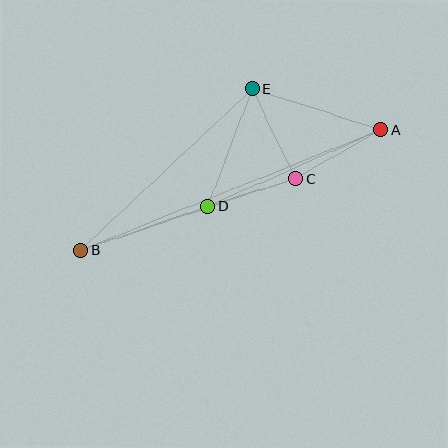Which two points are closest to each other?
Points C and D are closest to each other.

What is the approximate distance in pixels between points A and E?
The distance between A and E is approximately 135 pixels.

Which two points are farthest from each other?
Points A and B are farthest from each other.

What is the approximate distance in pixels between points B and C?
The distance between B and C is approximately 227 pixels.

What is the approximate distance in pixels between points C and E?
The distance between C and E is approximately 100 pixels.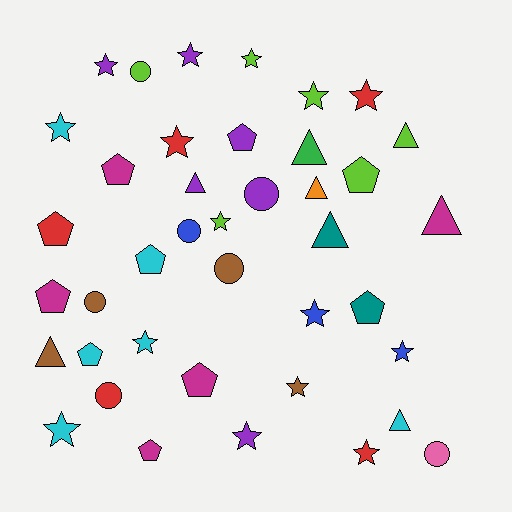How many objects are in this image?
There are 40 objects.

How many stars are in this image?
There are 15 stars.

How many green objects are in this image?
There is 1 green object.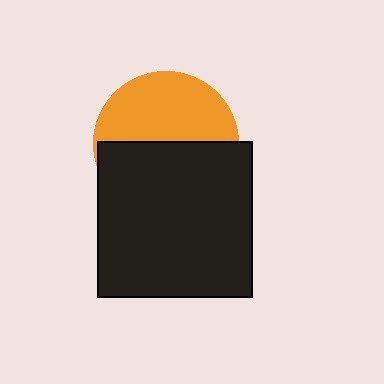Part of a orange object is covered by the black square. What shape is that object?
It is a circle.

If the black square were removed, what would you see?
You would see the complete orange circle.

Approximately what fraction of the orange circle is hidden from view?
Roughly 51% of the orange circle is hidden behind the black square.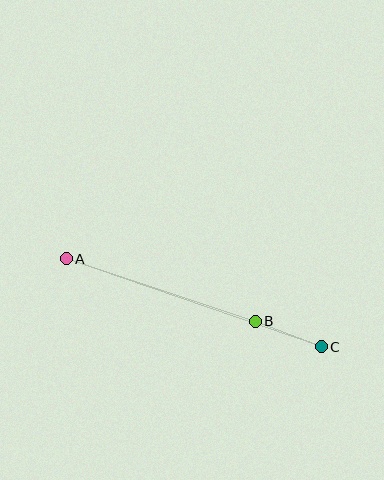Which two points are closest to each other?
Points B and C are closest to each other.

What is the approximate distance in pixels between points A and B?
The distance between A and B is approximately 199 pixels.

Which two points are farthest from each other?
Points A and C are farthest from each other.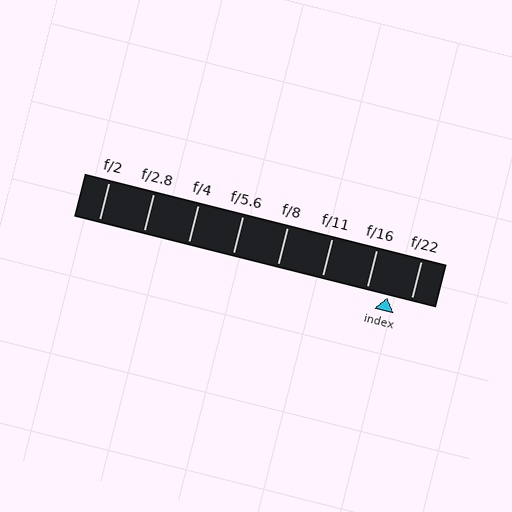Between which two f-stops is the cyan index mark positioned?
The index mark is between f/16 and f/22.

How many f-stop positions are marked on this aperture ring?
There are 8 f-stop positions marked.